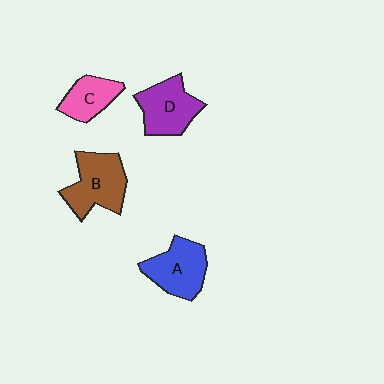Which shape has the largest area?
Shape B (brown).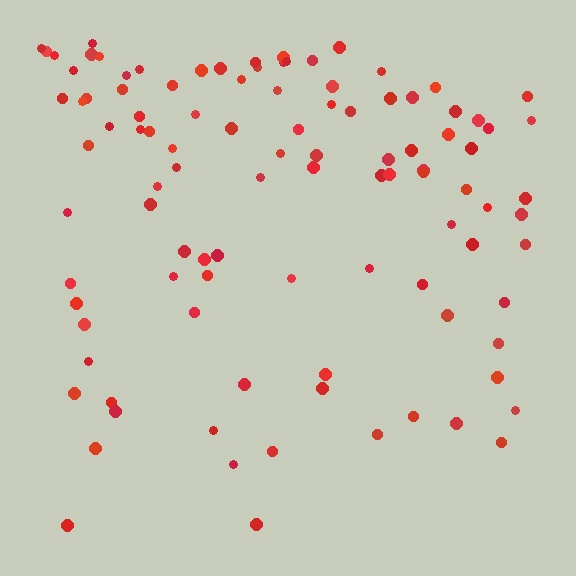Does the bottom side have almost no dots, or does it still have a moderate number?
Still a moderate number, just noticeably fewer than the top.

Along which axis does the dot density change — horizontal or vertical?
Vertical.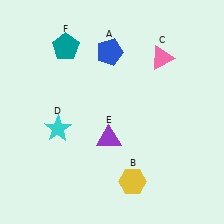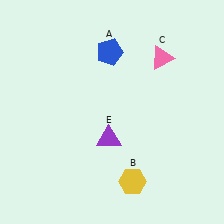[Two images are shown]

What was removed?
The cyan star (D), the teal pentagon (F) were removed in Image 2.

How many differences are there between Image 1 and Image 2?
There are 2 differences between the two images.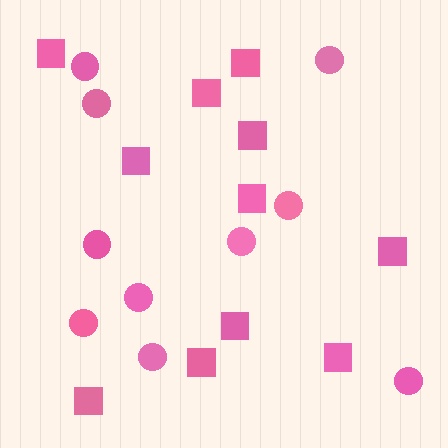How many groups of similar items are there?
There are 2 groups: one group of circles (10) and one group of squares (11).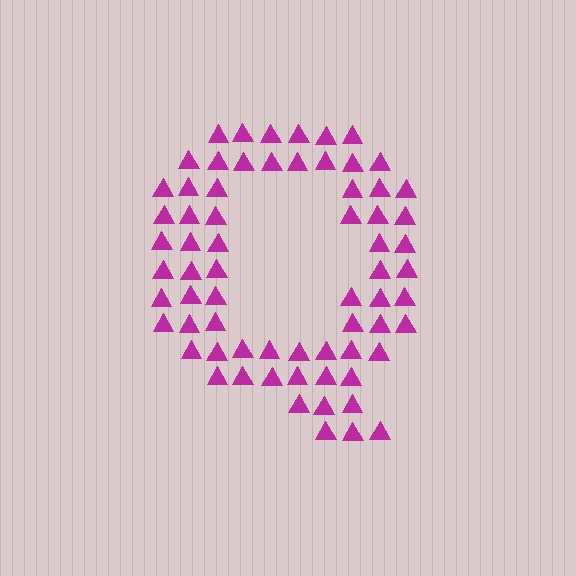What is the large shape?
The large shape is the letter Q.